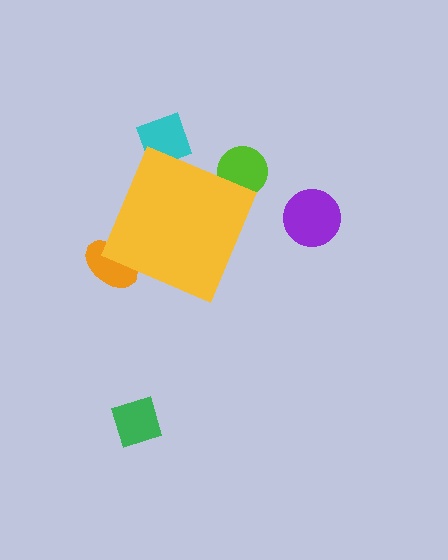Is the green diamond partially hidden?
No, the green diamond is fully visible.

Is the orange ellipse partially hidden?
Yes, the orange ellipse is partially hidden behind the yellow diamond.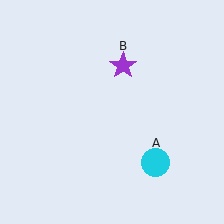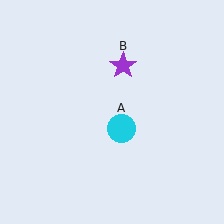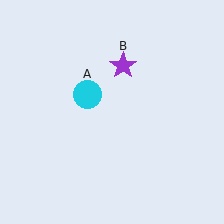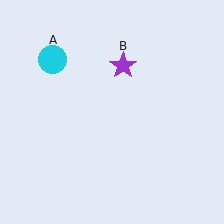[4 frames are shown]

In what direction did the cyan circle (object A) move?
The cyan circle (object A) moved up and to the left.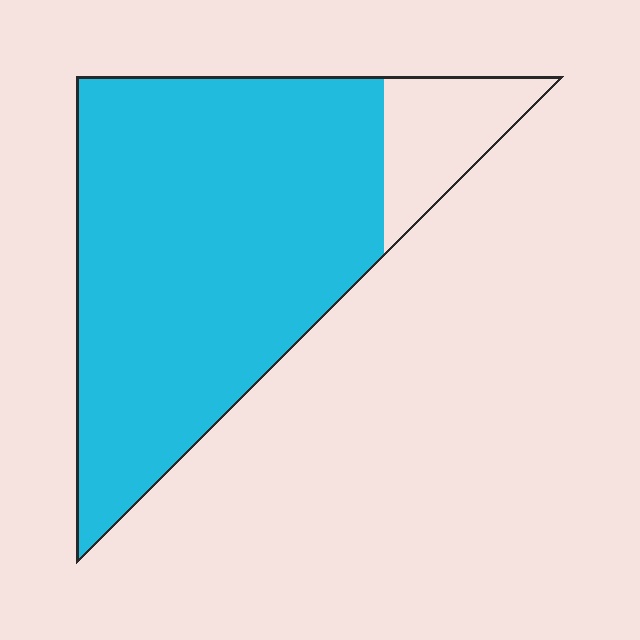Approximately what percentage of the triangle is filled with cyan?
Approximately 85%.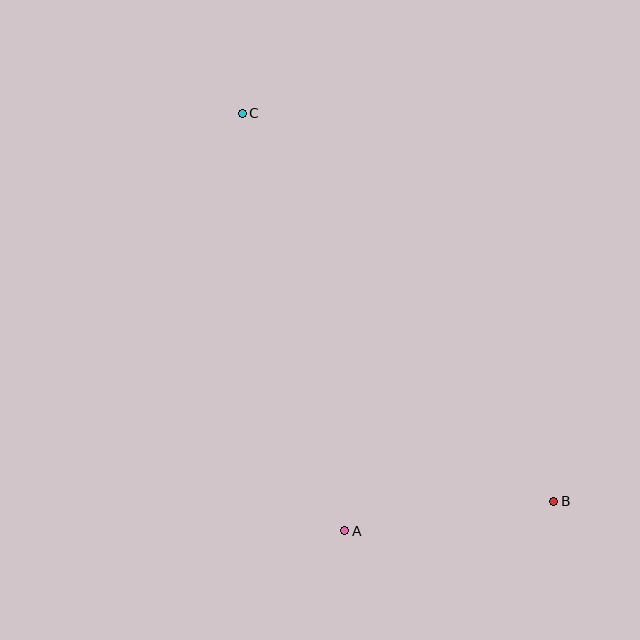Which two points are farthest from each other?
Points B and C are farthest from each other.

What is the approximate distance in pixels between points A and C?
The distance between A and C is approximately 430 pixels.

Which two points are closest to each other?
Points A and B are closest to each other.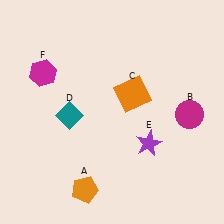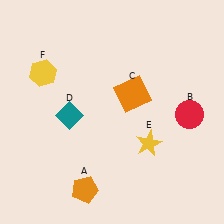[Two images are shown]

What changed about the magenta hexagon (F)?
In Image 1, F is magenta. In Image 2, it changed to yellow.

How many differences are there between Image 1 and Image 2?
There are 3 differences between the two images.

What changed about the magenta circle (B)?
In Image 1, B is magenta. In Image 2, it changed to red.